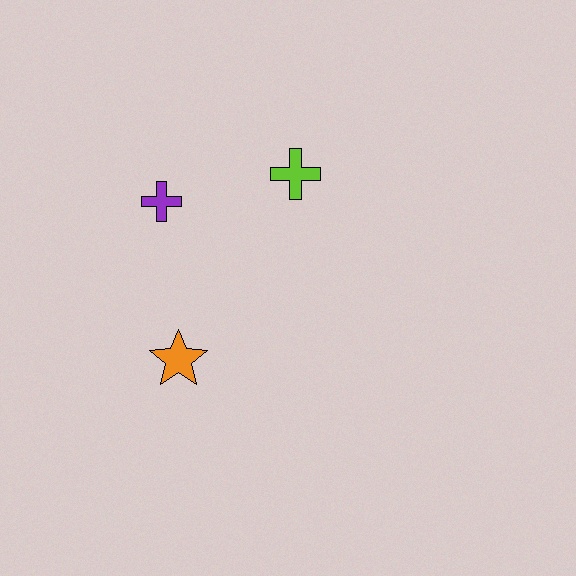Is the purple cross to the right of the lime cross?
No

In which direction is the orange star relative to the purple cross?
The orange star is below the purple cross.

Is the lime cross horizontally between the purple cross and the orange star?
No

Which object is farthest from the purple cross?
The orange star is farthest from the purple cross.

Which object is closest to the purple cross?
The lime cross is closest to the purple cross.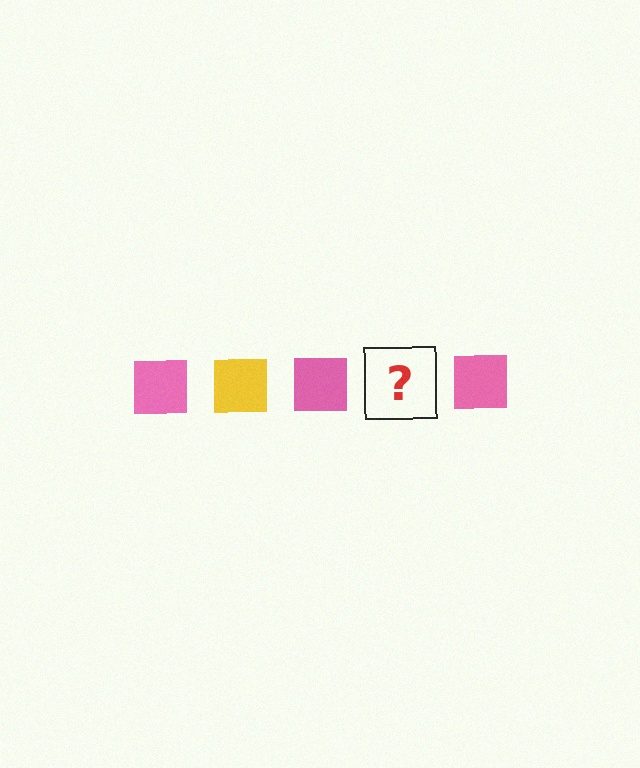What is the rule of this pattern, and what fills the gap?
The rule is that the pattern cycles through pink, yellow squares. The gap should be filled with a yellow square.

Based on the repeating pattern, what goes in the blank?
The blank should be a yellow square.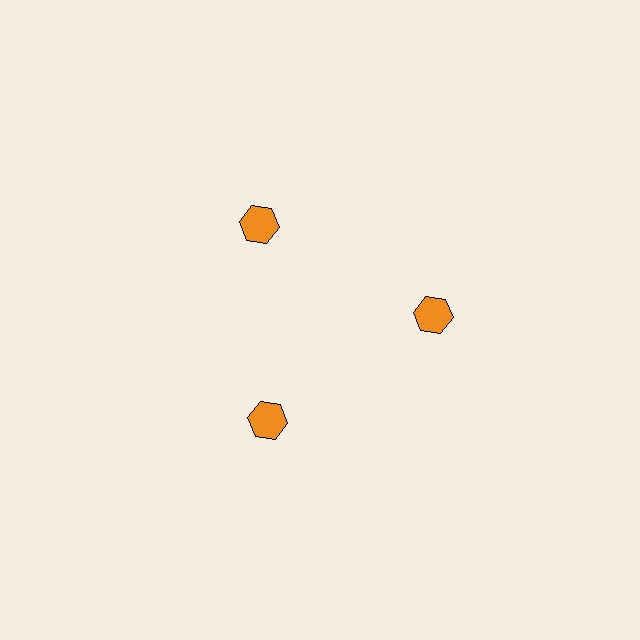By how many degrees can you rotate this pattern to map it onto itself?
The pattern maps onto itself every 120 degrees of rotation.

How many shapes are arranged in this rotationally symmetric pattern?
There are 3 shapes, arranged in 3 groups of 1.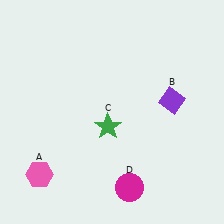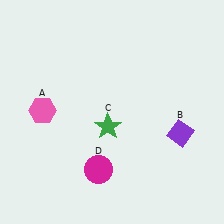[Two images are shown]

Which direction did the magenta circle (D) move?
The magenta circle (D) moved left.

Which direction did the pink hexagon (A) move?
The pink hexagon (A) moved up.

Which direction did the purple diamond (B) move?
The purple diamond (B) moved down.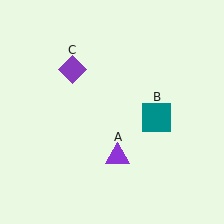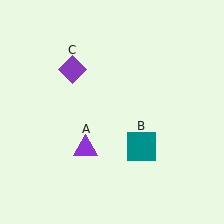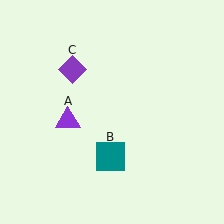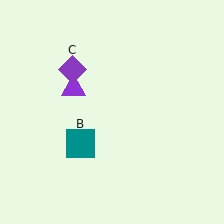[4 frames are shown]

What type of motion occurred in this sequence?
The purple triangle (object A), teal square (object B) rotated clockwise around the center of the scene.